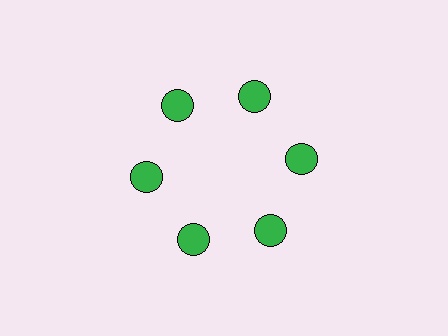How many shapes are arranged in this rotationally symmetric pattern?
There are 6 shapes, arranged in 6 groups of 1.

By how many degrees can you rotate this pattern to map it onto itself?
The pattern maps onto itself every 60 degrees of rotation.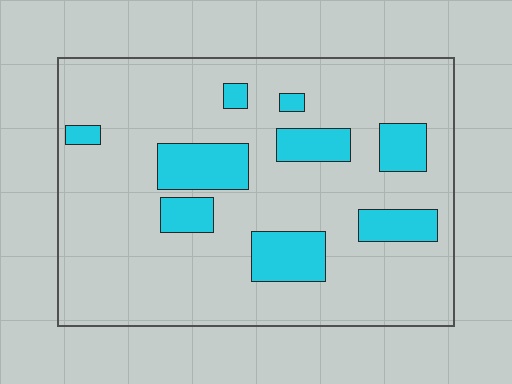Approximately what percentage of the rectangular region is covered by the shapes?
Approximately 20%.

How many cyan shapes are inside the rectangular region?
9.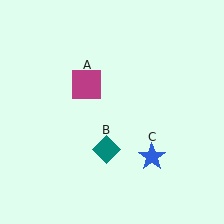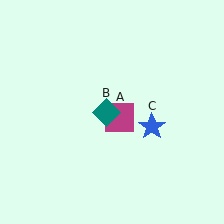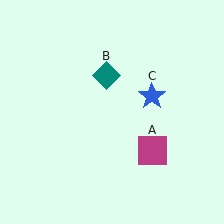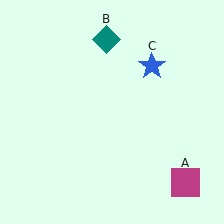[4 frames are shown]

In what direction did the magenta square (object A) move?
The magenta square (object A) moved down and to the right.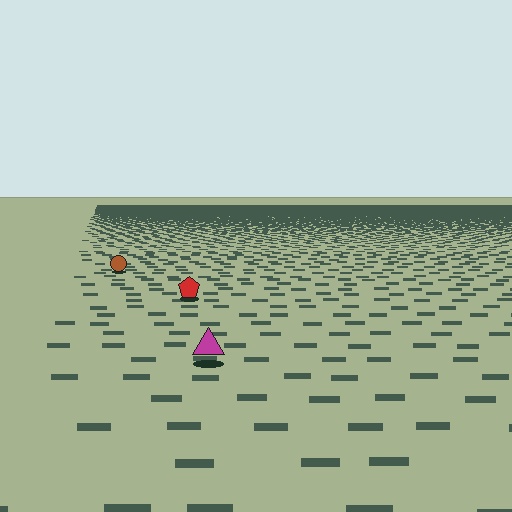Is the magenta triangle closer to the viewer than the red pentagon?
Yes. The magenta triangle is closer — you can tell from the texture gradient: the ground texture is coarser near it.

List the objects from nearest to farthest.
From nearest to farthest: the magenta triangle, the red pentagon, the brown circle.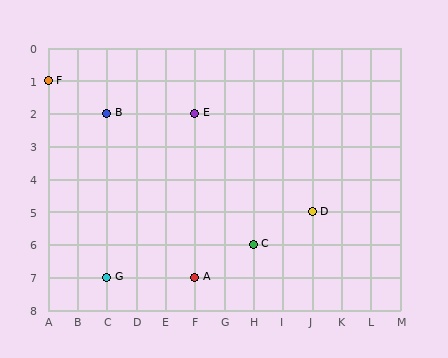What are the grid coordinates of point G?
Point G is at grid coordinates (C, 7).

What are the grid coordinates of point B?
Point B is at grid coordinates (C, 2).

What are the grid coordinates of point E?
Point E is at grid coordinates (F, 2).